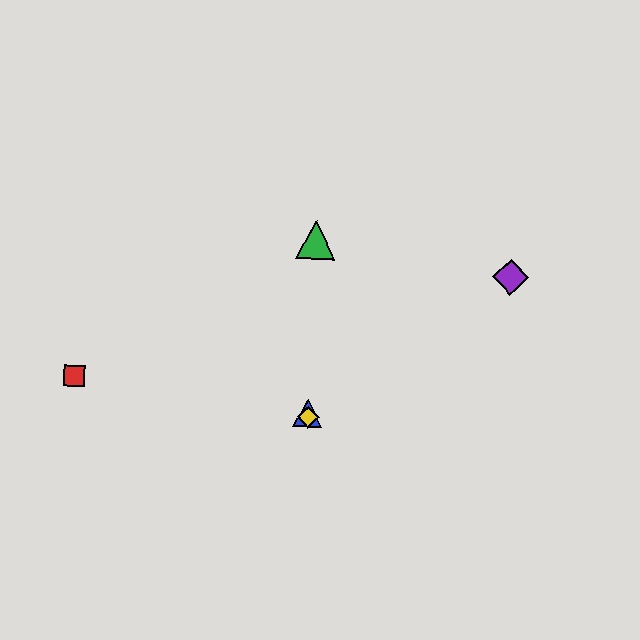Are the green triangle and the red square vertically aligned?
No, the green triangle is at x≈316 and the red square is at x≈74.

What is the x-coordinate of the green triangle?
The green triangle is at x≈316.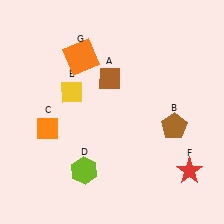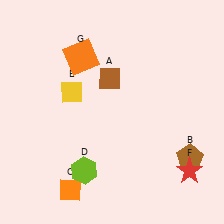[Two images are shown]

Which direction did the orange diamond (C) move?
The orange diamond (C) moved down.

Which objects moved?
The objects that moved are: the brown pentagon (B), the orange diamond (C).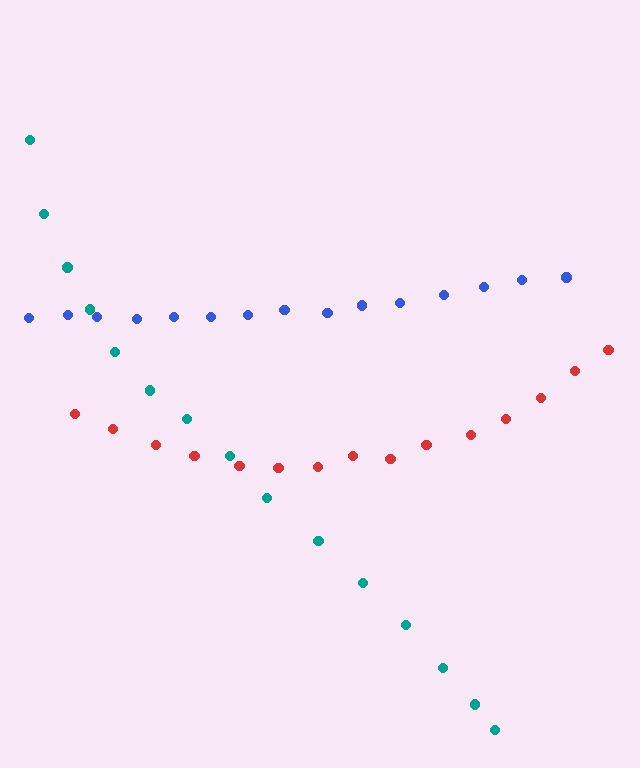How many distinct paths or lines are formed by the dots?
There are 3 distinct paths.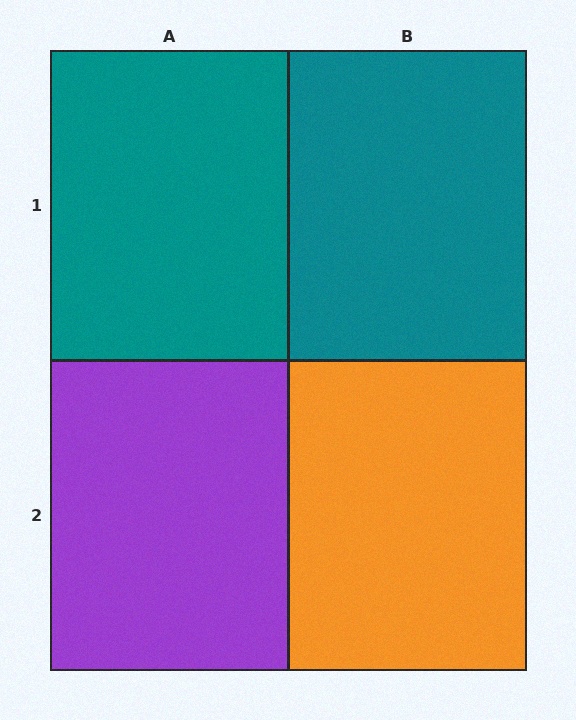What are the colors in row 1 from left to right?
Teal, teal.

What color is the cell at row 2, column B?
Orange.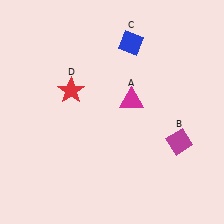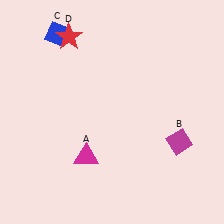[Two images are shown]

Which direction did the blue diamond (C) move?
The blue diamond (C) moved left.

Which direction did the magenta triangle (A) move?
The magenta triangle (A) moved down.